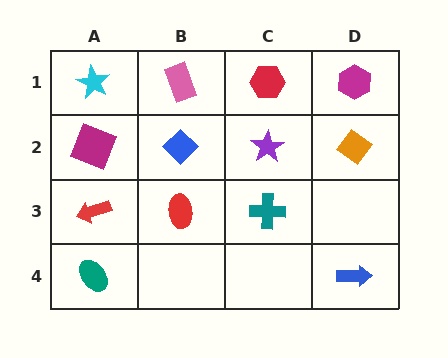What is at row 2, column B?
A blue diamond.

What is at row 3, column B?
A red ellipse.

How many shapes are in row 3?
3 shapes.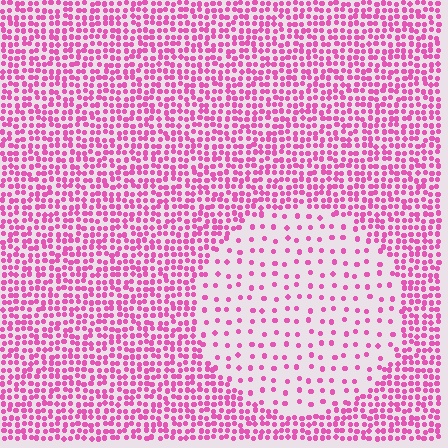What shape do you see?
I see a circle.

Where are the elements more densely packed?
The elements are more densely packed outside the circle boundary.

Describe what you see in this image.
The image contains small pink elements arranged at two different densities. A circle-shaped region is visible where the elements are less densely packed than the surrounding area.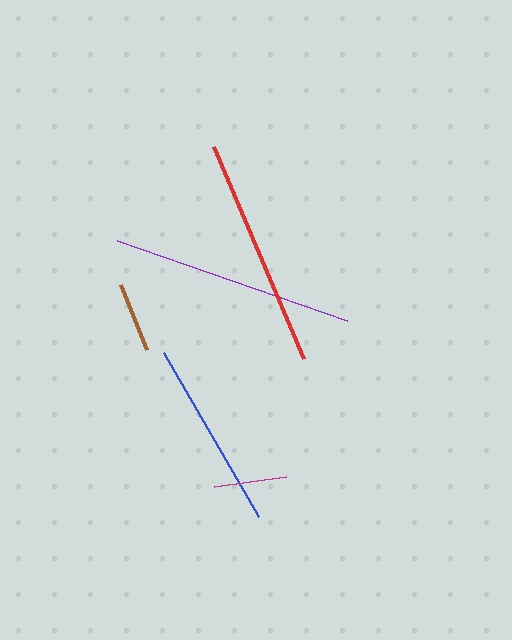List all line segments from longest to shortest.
From longest to shortest: purple, red, blue, magenta, brown.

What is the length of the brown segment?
The brown segment is approximately 70 pixels long.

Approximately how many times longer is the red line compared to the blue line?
The red line is approximately 1.2 times the length of the blue line.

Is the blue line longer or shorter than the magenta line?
The blue line is longer than the magenta line.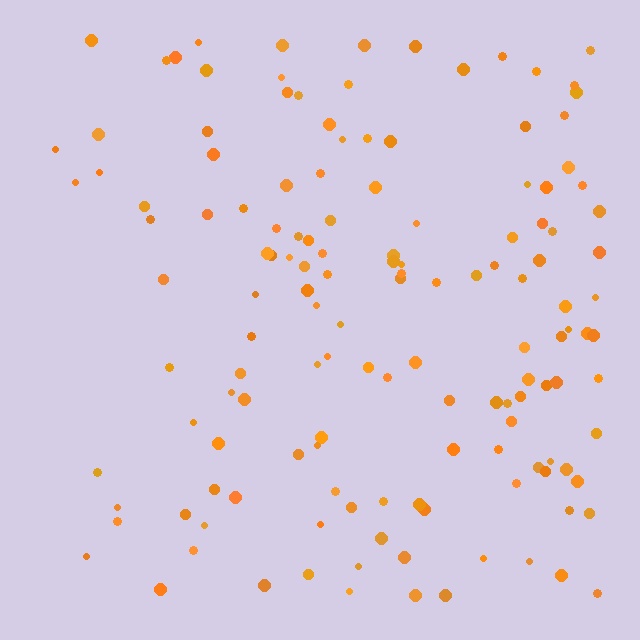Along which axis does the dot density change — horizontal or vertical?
Horizontal.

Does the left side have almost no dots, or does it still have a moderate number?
Still a moderate number, just noticeably fewer than the right.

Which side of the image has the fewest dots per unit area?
The left.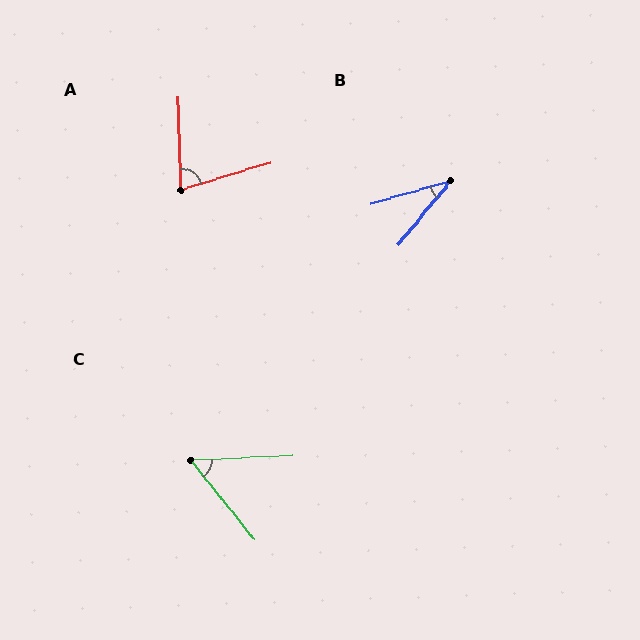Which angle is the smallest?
B, at approximately 35 degrees.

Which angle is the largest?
A, at approximately 74 degrees.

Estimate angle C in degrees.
Approximately 54 degrees.